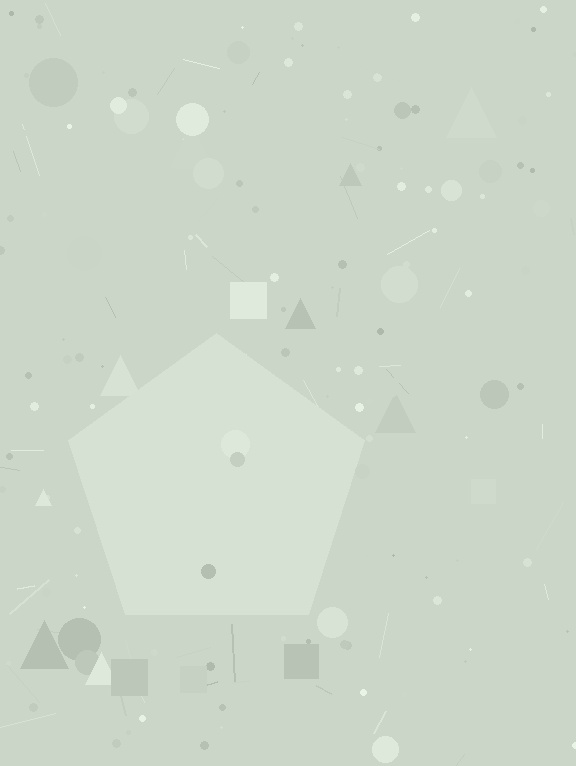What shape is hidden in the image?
A pentagon is hidden in the image.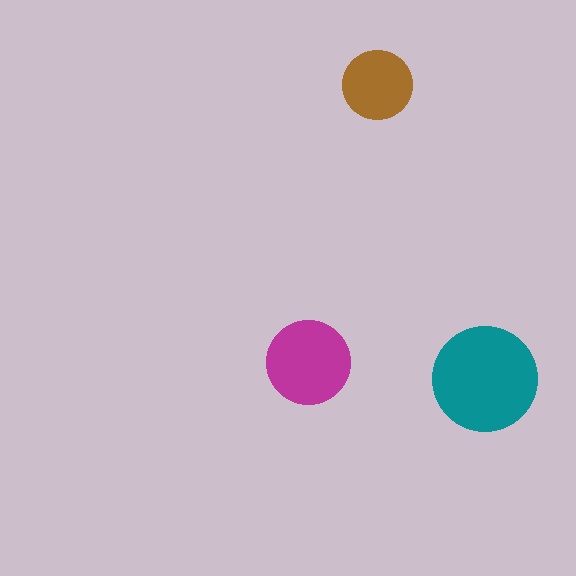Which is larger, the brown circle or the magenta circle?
The magenta one.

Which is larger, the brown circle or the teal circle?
The teal one.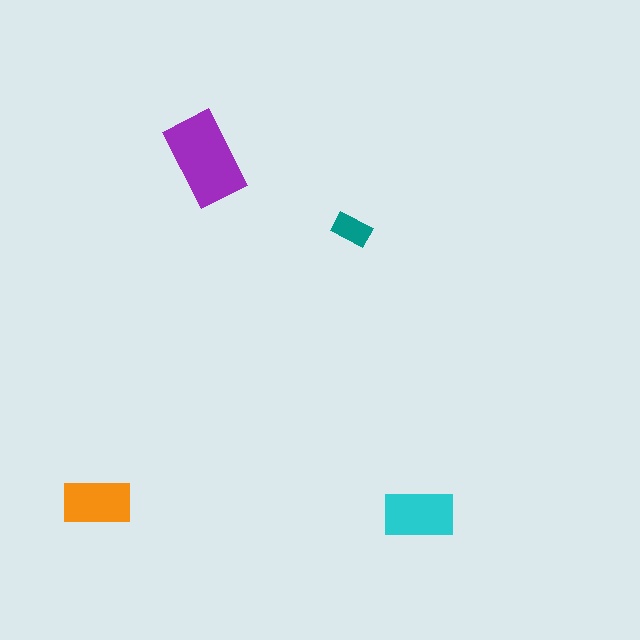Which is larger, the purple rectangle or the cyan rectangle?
The purple one.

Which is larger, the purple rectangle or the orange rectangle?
The purple one.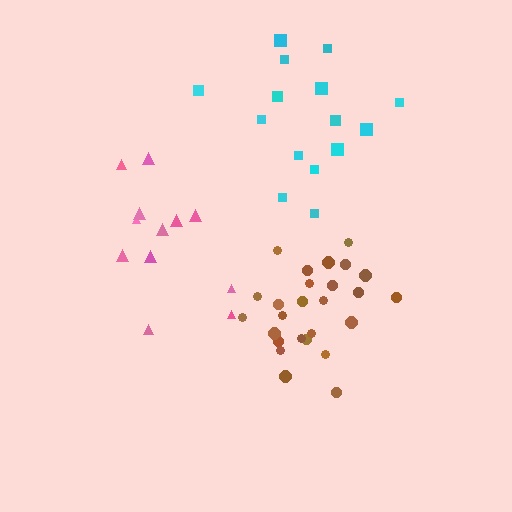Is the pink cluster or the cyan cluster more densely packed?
Cyan.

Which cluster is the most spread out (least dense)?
Pink.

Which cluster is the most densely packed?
Brown.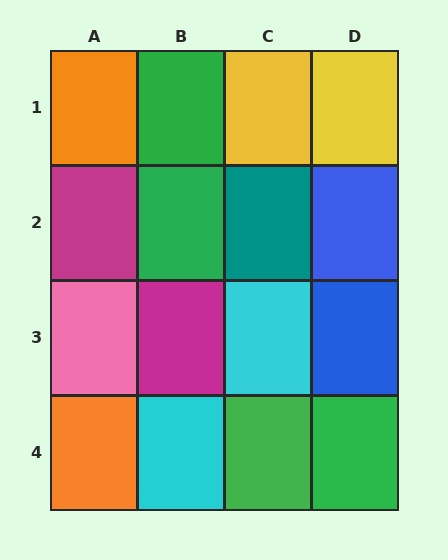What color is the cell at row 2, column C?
Teal.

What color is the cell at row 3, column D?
Blue.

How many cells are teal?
1 cell is teal.